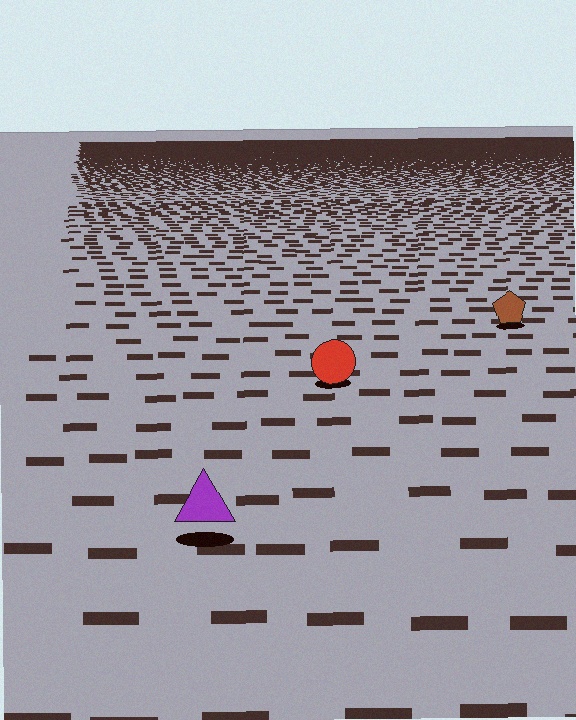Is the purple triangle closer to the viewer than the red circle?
Yes. The purple triangle is closer — you can tell from the texture gradient: the ground texture is coarser near it.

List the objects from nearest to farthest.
From nearest to farthest: the purple triangle, the red circle, the brown pentagon.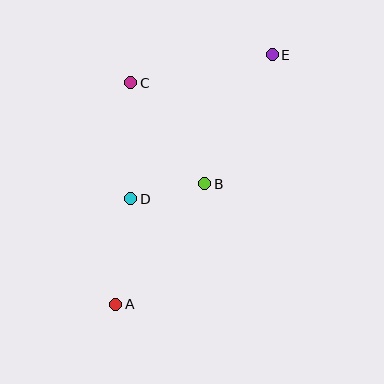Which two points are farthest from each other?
Points A and E are farthest from each other.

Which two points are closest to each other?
Points B and D are closest to each other.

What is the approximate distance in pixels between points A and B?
The distance between A and B is approximately 149 pixels.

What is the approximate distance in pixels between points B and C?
The distance between B and C is approximately 125 pixels.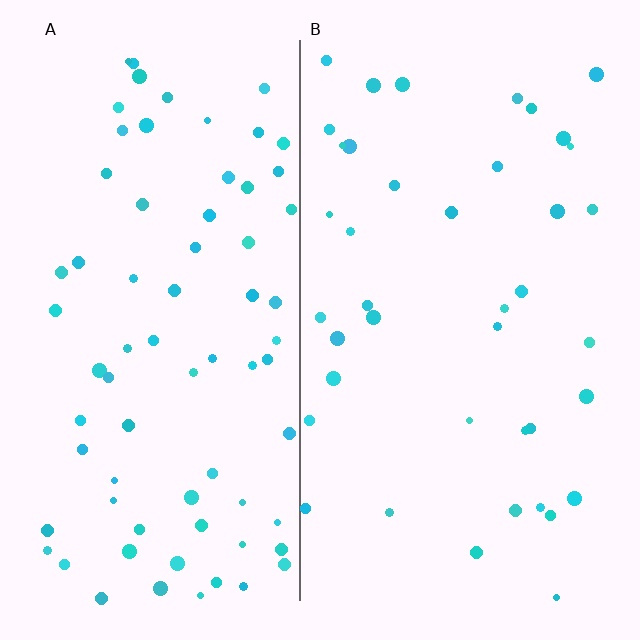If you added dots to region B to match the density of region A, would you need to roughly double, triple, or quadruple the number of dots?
Approximately double.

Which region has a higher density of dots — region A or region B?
A (the left).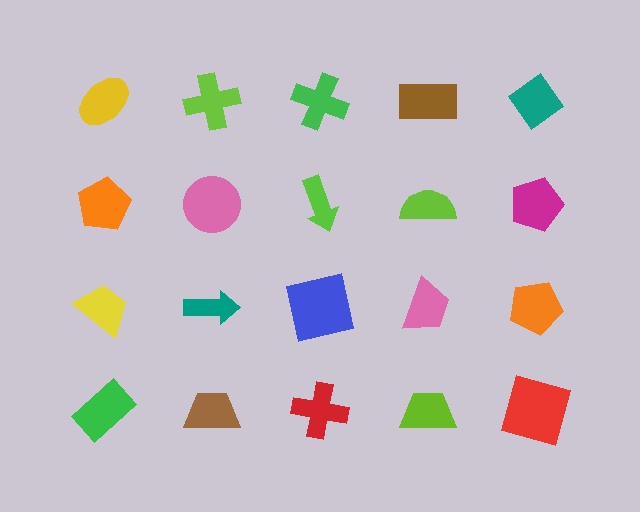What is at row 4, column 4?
A lime trapezoid.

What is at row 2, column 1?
An orange pentagon.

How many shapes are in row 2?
5 shapes.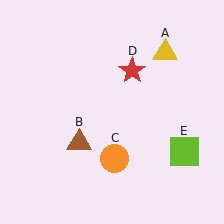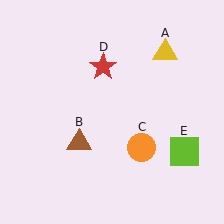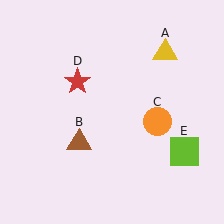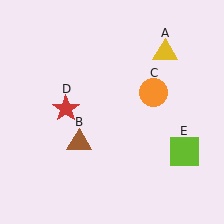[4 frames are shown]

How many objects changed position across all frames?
2 objects changed position: orange circle (object C), red star (object D).